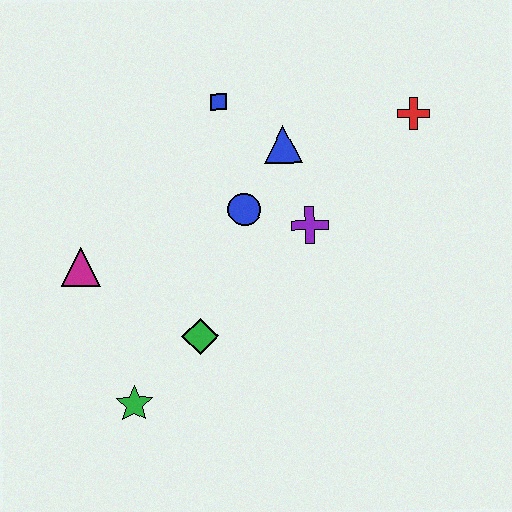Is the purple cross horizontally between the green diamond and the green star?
No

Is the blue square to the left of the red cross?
Yes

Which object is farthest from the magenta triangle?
The red cross is farthest from the magenta triangle.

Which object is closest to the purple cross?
The blue circle is closest to the purple cross.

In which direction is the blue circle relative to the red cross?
The blue circle is to the left of the red cross.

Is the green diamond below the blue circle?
Yes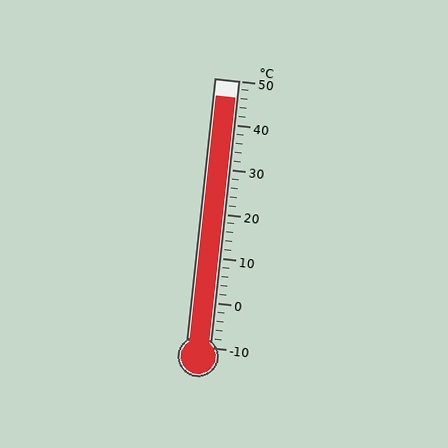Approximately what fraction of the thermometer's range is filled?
The thermometer is filled to approximately 95% of its range.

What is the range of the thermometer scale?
The thermometer scale ranges from -10°C to 50°C.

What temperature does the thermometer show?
The thermometer shows approximately 46°C.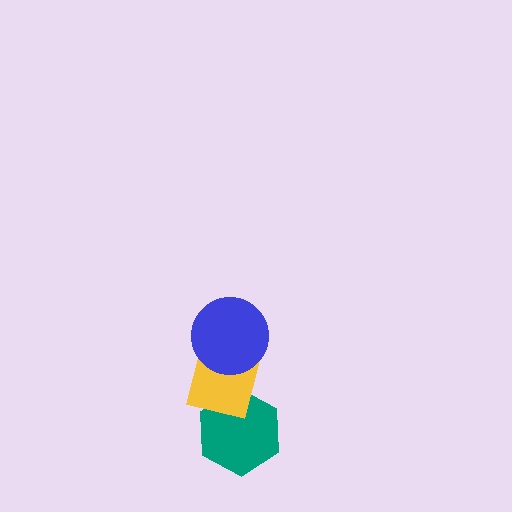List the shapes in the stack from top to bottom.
From top to bottom: the blue circle, the yellow square, the teal hexagon.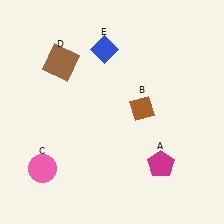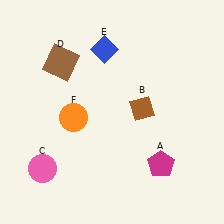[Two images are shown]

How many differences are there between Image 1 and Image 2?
There is 1 difference between the two images.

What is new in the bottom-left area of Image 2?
An orange circle (F) was added in the bottom-left area of Image 2.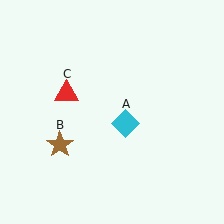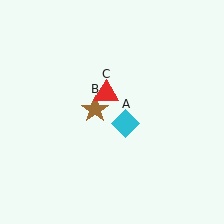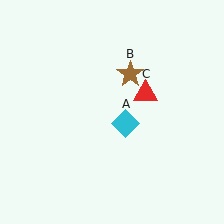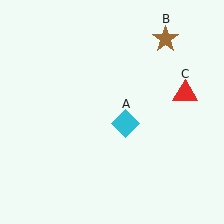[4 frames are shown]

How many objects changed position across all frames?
2 objects changed position: brown star (object B), red triangle (object C).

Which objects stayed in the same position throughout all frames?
Cyan diamond (object A) remained stationary.